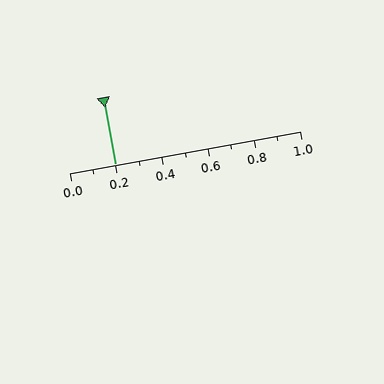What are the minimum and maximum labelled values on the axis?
The axis runs from 0.0 to 1.0.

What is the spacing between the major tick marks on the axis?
The major ticks are spaced 0.2 apart.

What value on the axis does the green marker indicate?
The marker indicates approximately 0.2.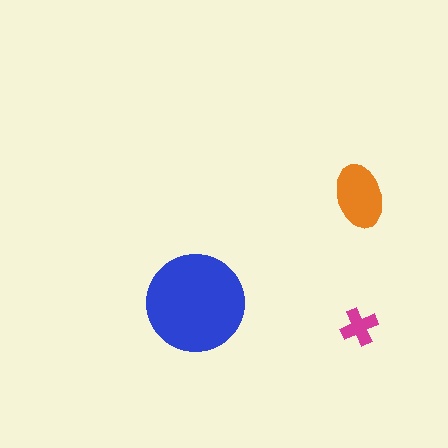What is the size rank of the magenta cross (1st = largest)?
3rd.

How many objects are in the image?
There are 3 objects in the image.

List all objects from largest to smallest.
The blue circle, the orange ellipse, the magenta cross.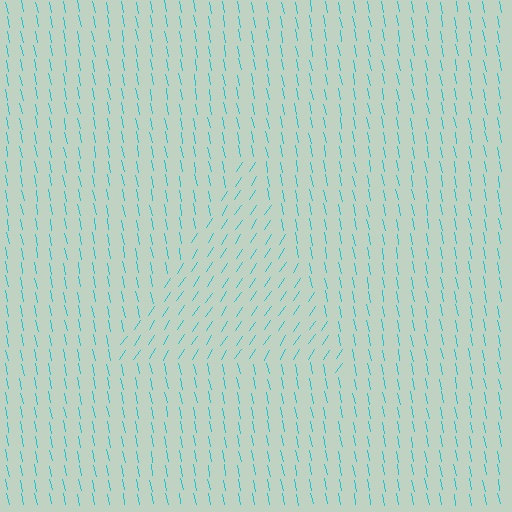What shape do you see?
I see a triangle.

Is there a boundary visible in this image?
Yes, there is a texture boundary formed by a change in line orientation.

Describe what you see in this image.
The image is filled with small cyan line segments. A triangle region in the image has lines oriented differently from the surrounding lines, creating a visible texture boundary.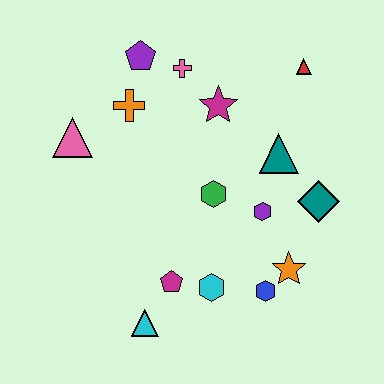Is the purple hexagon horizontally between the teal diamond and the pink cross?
Yes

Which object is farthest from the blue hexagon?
The purple pentagon is farthest from the blue hexagon.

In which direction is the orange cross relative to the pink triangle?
The orange cross is to the right of the pink triangle.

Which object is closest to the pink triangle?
The orange cross is closest to the pink triangle.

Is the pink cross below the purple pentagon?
Yes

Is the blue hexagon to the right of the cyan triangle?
Yes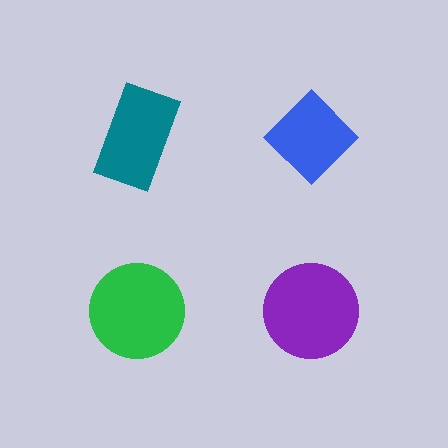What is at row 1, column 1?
A teal rectangle.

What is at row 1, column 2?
A blue diamond.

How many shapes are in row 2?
2 shapes.